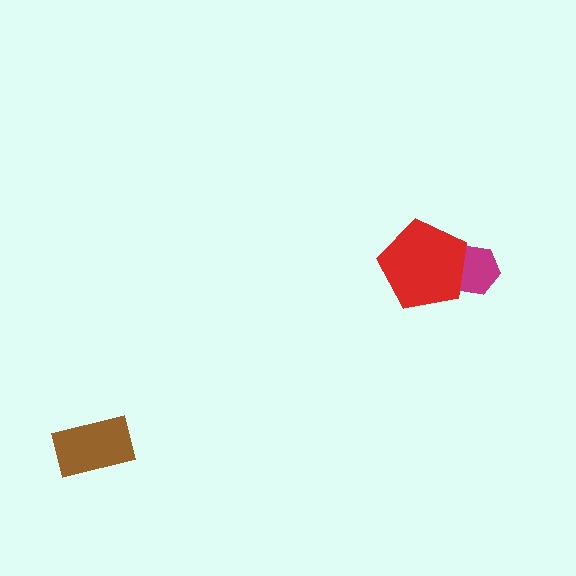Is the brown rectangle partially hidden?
No, no other shape covers it.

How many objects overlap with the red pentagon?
1 object overlaps with the red pentagon.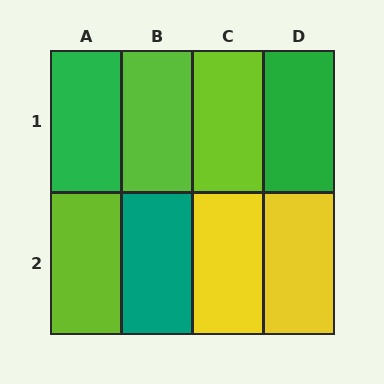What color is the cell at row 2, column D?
Yellow.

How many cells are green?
2 cells are green.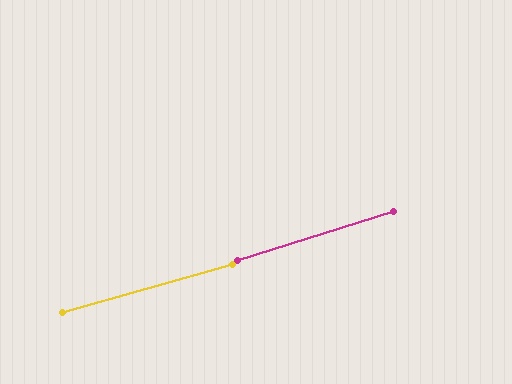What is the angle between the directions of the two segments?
Approximately 2 degrees.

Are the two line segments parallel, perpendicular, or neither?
Parallel — their directions differ by only 1.9°.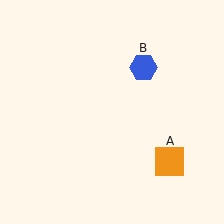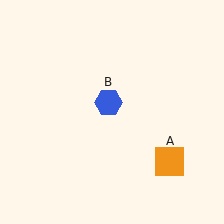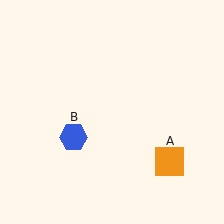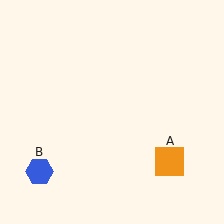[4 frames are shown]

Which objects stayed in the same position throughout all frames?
Orange square (object A) remained stationary.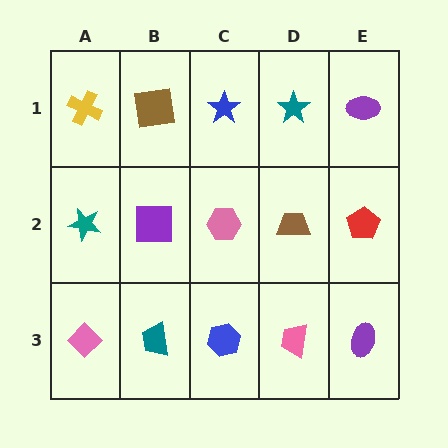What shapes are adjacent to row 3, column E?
A red pentagon (row 2, column E), a pink trapezoid (row 3, column D).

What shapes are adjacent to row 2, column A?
A yellow cross (row 1, column A), a pink diamond (row 3, column A), a purple square (row 2, column B).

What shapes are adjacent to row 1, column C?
A pink hexagon (row 2, column C), a brown square (row 1, column B), a teal star (row 1, column D).